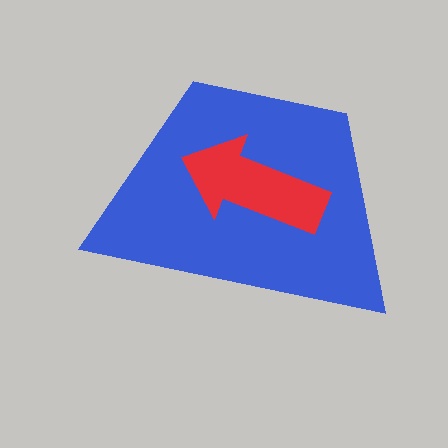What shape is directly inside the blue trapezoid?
The red arrow.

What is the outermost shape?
The blue trapezoid.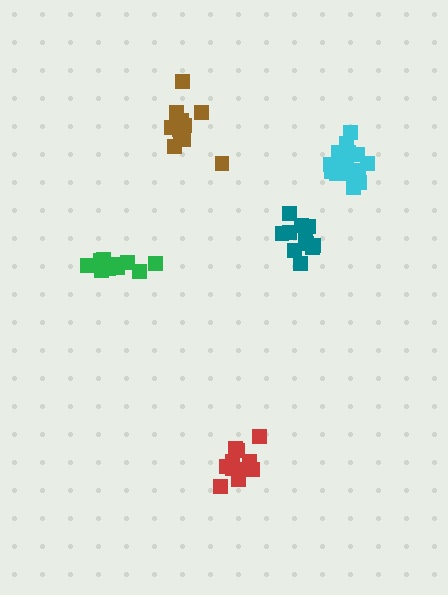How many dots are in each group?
Group 1: 11 dots, Group 2: 11 dots, Group 3: 11 dots, Group 4: 15 dots, Group 5: 11 dots (59 total).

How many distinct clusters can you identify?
There are 5 distinct clusters.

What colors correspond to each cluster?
The clusters are colored: teal, green, red, cyan, brown.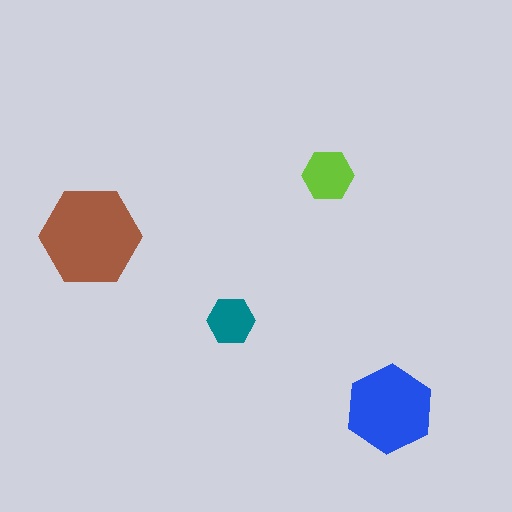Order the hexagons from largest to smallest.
the brown one, the blue one, the lime one, the teal one.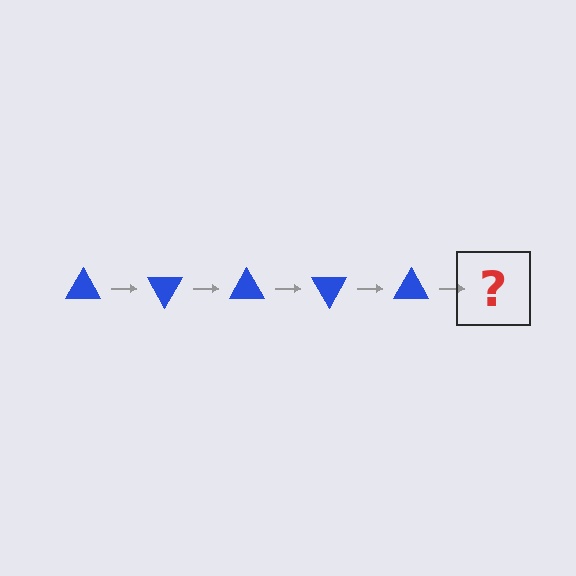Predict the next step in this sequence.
The next step is a blue triangle rotated 300 degrees.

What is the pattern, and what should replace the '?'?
The pattern is that the triangle rotates 60 degrees each step. The '?' should be a blue triangle rotated 300 degrees.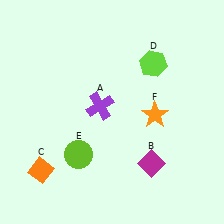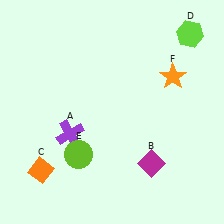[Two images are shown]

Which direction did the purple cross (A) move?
The purple cross (A) moved left.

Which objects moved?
The objects that moved are: the purple cross (A), the lime hexagon (D), the orange star (F).